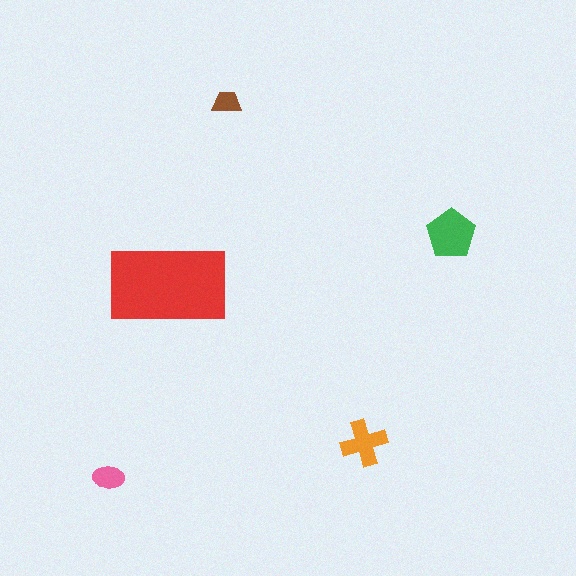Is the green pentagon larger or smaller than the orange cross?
Larger.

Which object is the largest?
The red rectangle.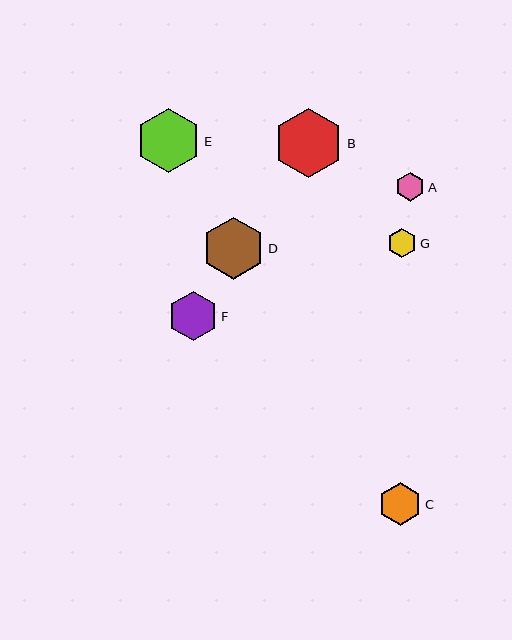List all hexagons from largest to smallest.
From largest to smallest: B, E, D, F, C, G, A.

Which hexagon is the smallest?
Hexagon A is the smallest with a size of approximately 29 pixels.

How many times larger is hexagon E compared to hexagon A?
Hexagon E is approximately 2.2 times the size of hexagon A.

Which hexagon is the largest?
Hexagon B is the largest with a size of approximately 69 pixels.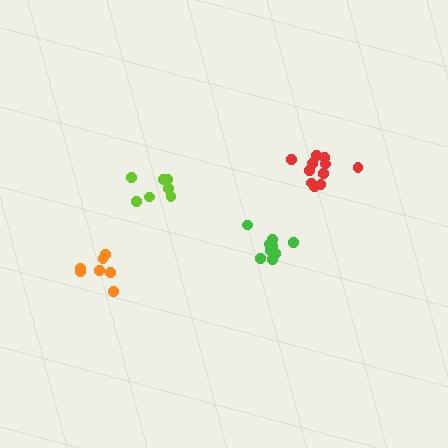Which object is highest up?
The red cluster is topmost.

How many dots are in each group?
Group 1: 11 dots, Group 2: 7 dots, Group 3: 8 dots, Group 4: 11 dots (37 total).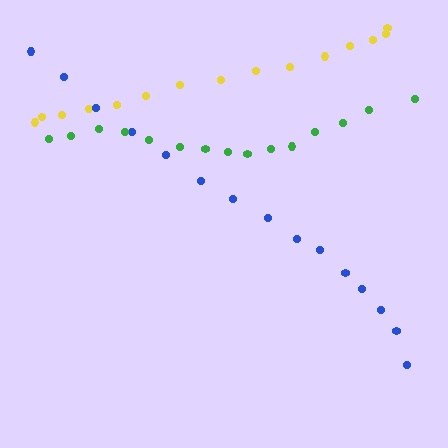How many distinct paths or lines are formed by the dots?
There are 3 distinct paths.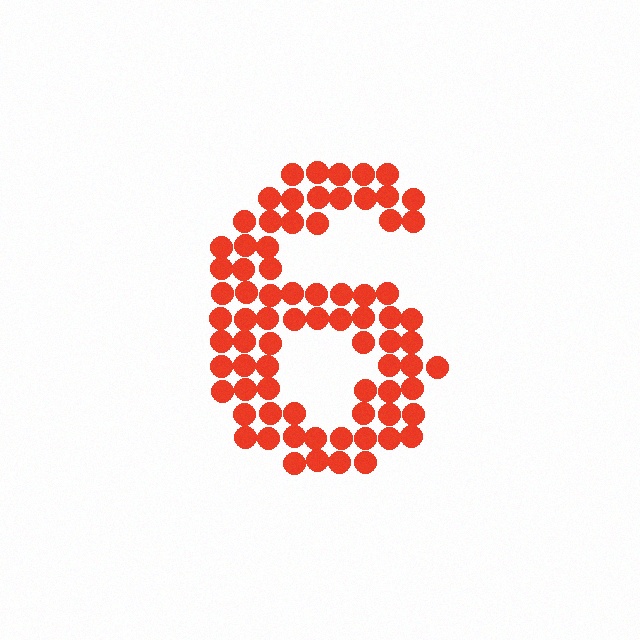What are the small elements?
The small elements are circles.